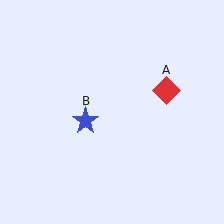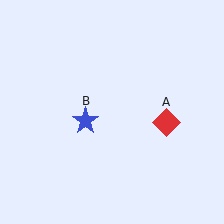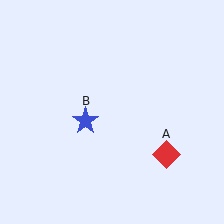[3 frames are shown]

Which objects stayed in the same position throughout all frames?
Blue star (object B) remained stationary.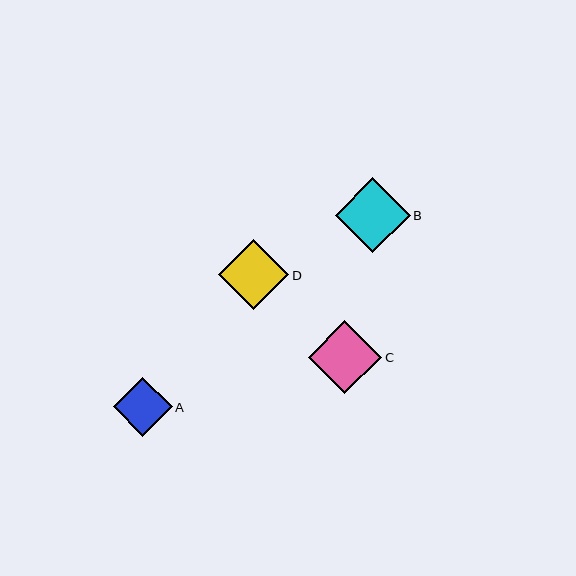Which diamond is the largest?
Diamond B is the largest with a size of approximately 75 pixels.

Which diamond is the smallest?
Diamond A is the smallest with a size of approximately 59 pixels.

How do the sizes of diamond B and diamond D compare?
Diamond B and diamond D are approximately the same size.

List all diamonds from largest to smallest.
From largest to smallest: B, C, D, A.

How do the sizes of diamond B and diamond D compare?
Diamond B and diamond D are approximately the same size.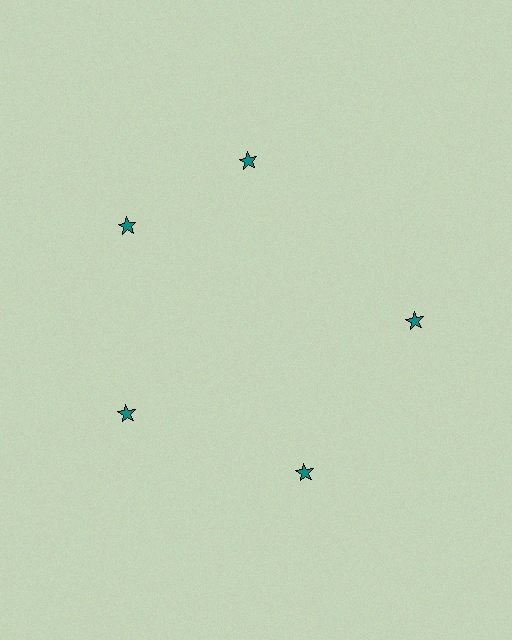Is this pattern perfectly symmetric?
No. The 5 teal stars are arranged in a ring, but one element near the 1 o'clock position is rotated out of alignment along the ring, breaking the 5-fold rotational symmetry.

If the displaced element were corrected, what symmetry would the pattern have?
It would have 5-fold rotational symmetry — the pattern would map onto itself every 72 degrees.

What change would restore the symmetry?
The symmetry would be restored by rotating it back into even spacing with its neighbors so that all 5 stars sit at equal angles and equal distance from the center.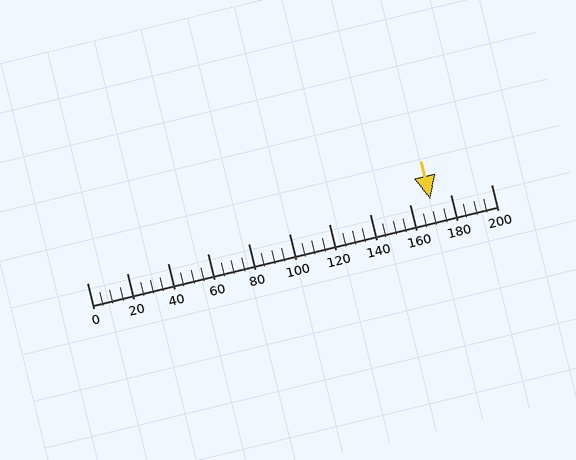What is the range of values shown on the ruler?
The ruler shows values from 0 to 200.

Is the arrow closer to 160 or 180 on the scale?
The arrow is closer to 180.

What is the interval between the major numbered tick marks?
The major tick marks are spaced 20 units apart.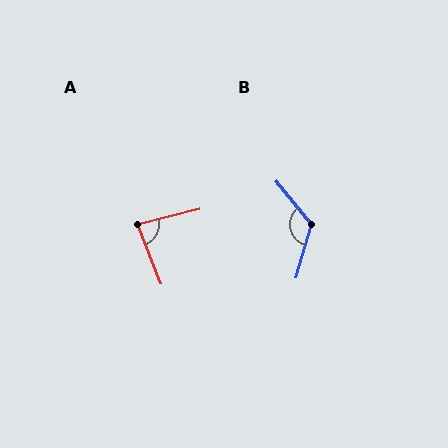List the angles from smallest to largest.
A (82°), B (125°).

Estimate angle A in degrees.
Approximately 82 degrees.